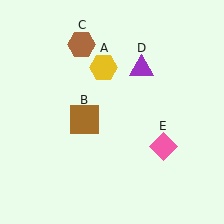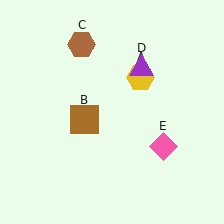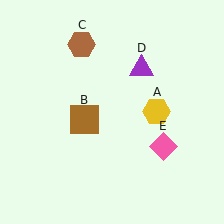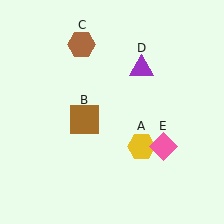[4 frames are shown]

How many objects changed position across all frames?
1 object changed position: yellow hexagon (object A).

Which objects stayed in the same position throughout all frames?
Brown square (object B) and brown hexagon (object C) and purple triangle (object D) and pink diamond (object E) remained stationary.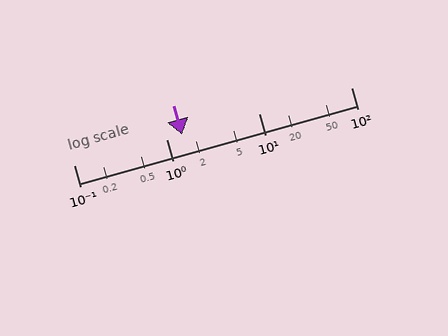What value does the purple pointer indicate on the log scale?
The pointer indicates approximately 1.5.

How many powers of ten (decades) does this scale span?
The scale spans 3 decades, from 0.1 to 100.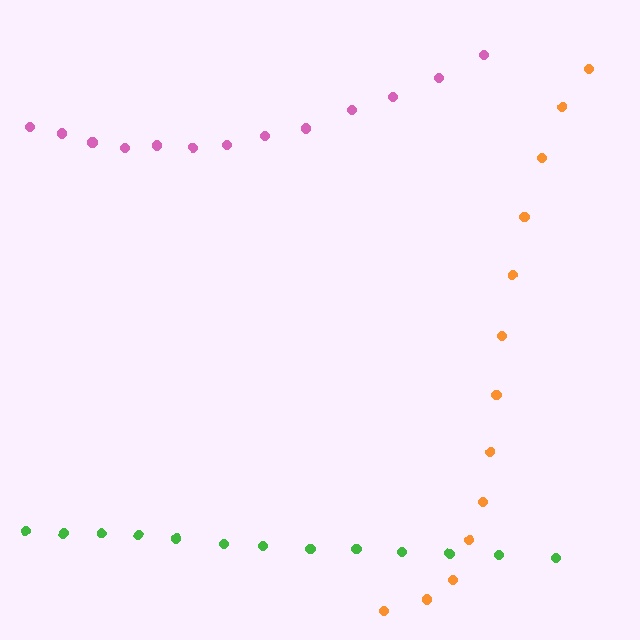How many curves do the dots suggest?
There are 3 distinct paths.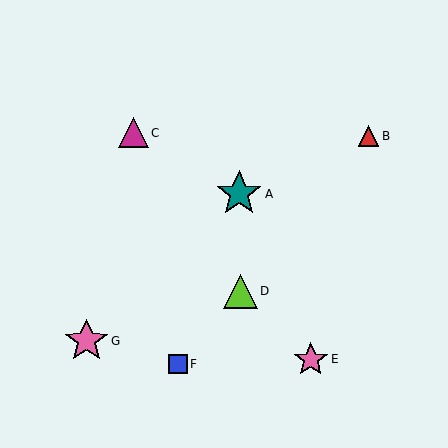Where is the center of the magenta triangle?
The center of the magenta triangle is at (133, 133).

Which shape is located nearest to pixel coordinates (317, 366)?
The pink star (labeled E) at (311, 359) is nearest to that location.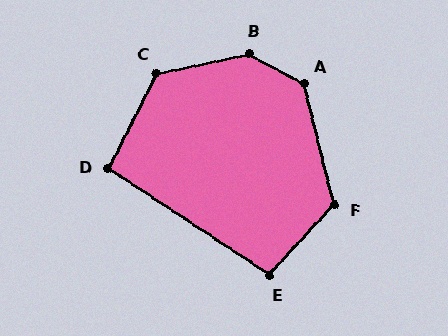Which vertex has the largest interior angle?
B, at approximately 140 degrees.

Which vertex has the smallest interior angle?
D, at approximately 96 degrees.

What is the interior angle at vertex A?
Approximately 132 degrees (obtuse).